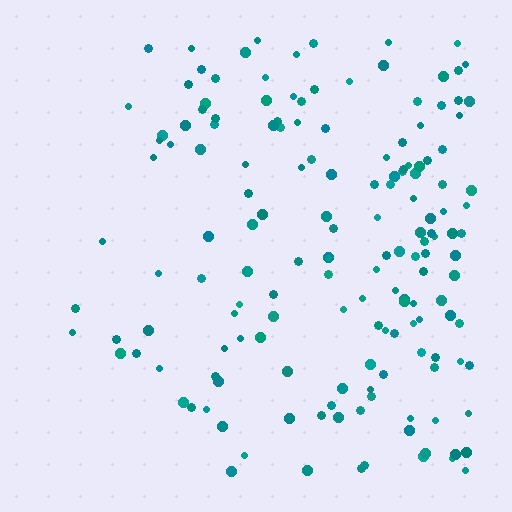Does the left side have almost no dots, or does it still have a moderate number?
Still a moderate number, just noticeably fewer than the right.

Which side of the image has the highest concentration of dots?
The right.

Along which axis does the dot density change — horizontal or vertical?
Horizontal.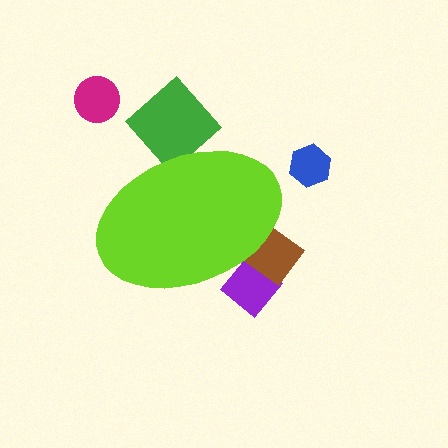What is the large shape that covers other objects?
A lime ellipse.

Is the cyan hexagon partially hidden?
Yes, the cyan hexagon is partially hidden behind the lime ellipse.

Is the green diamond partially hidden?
Yes, the green diamond is partially hidden behind the lime ellipse.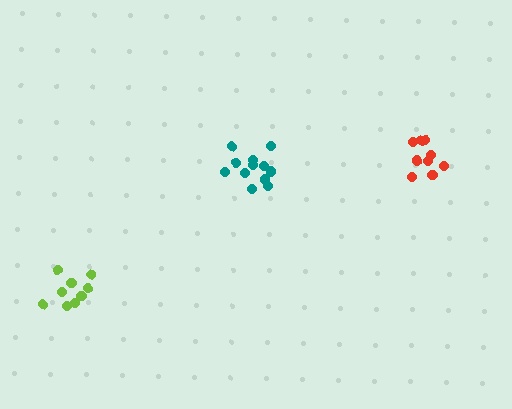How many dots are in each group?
Group 1: 9 dots, Group 2: 12 dots, Group 3: 9 dots (30 total).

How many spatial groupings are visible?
There are 3 spatial groupings.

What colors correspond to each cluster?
The clusters are colored: red, teal, lime.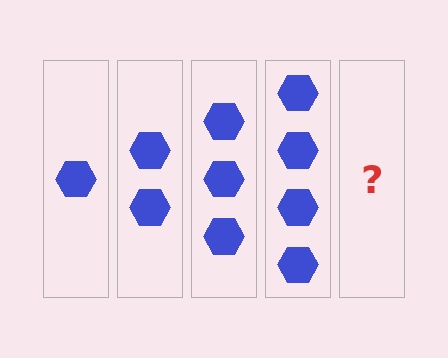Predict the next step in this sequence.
The next step is 5 hexagons.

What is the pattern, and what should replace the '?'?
The pattern is that each step adds one more hexagon. The '?' should be 5 hexagons.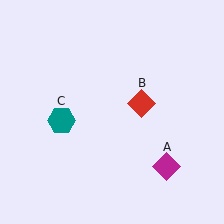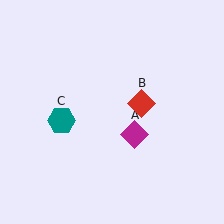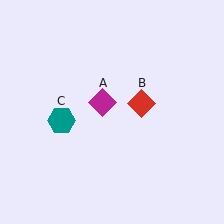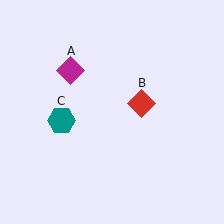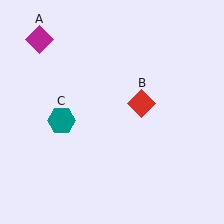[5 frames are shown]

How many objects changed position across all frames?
1 object changed position: magenta diamond (object A).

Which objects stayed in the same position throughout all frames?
Red diamond (object B) and teal hexagon (object C) remained stationary.